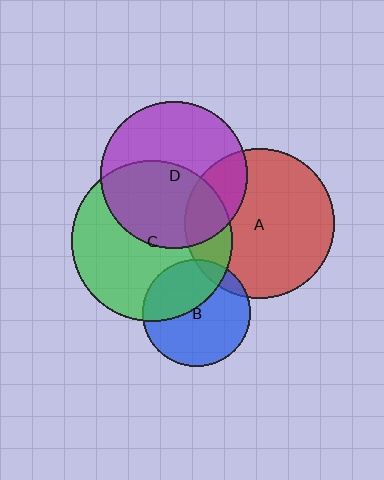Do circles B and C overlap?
Yes.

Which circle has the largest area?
Circle C (green).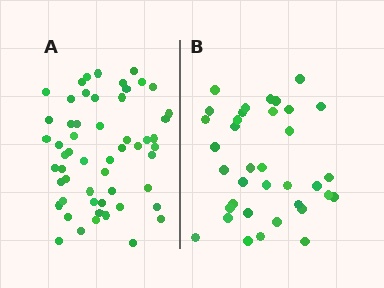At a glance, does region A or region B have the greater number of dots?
Region A (the left region) has more dots.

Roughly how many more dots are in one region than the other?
Region A has approximately 20 more dots than region B.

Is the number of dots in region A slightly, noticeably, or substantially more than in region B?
Region A has substantially more. The ratio is roughly 1.5 to 1.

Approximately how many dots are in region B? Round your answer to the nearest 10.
About 40 dots. (The exact count is 36, which rounds to 40.)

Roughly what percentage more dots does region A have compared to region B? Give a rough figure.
About 55% more.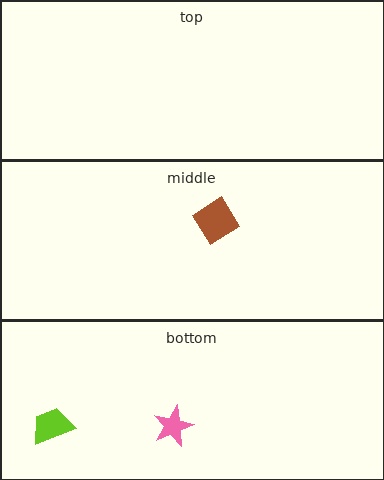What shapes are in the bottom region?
The pink star, the lime trapezoid.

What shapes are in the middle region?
The brown diamond.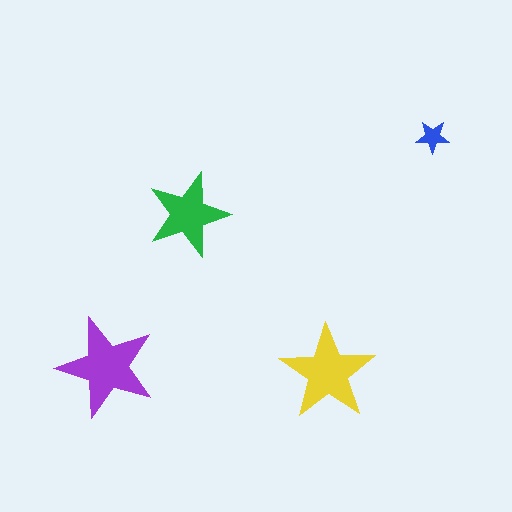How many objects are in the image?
There are 4 objects in the image.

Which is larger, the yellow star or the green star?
The yellow one.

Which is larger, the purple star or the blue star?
The purple one.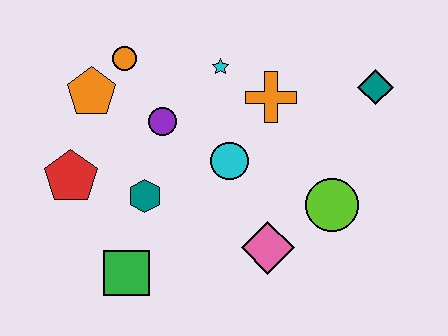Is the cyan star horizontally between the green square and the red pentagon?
No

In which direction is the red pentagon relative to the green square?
The red pentagon is above the green square.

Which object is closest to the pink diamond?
The lime circle is closest to the pink diamond.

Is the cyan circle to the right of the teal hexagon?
Yes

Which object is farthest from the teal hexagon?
The teal diamond is farthest from the teal hexagon.